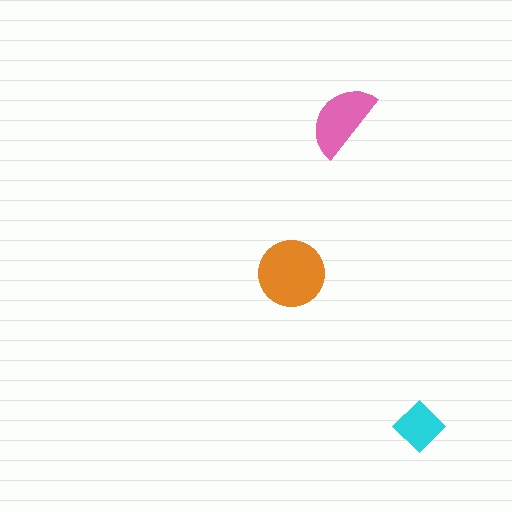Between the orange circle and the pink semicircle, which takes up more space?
The orange circle.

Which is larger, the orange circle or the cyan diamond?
The orange circle.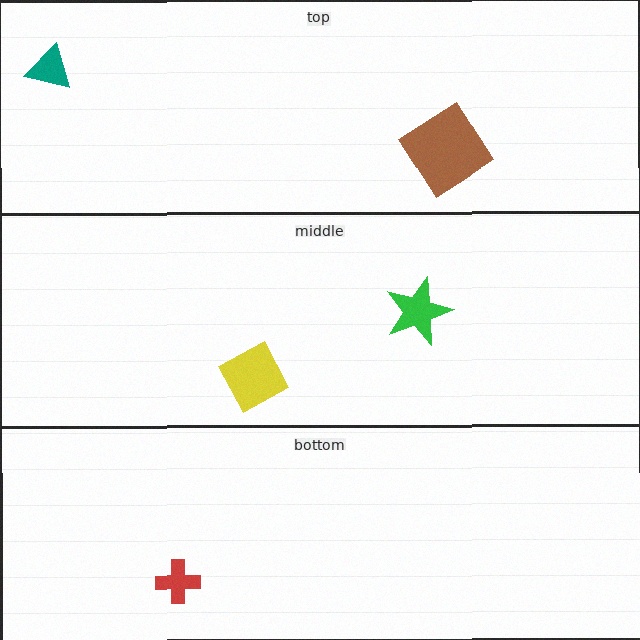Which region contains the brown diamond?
The top region.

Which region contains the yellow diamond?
The middle region.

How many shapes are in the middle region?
2.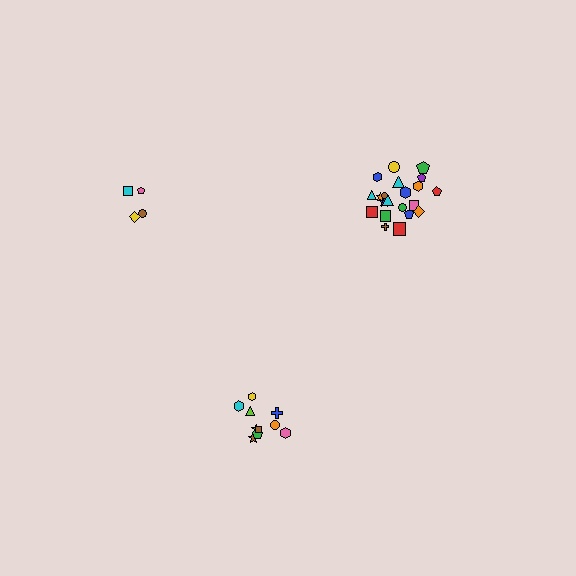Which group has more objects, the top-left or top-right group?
The top-right group.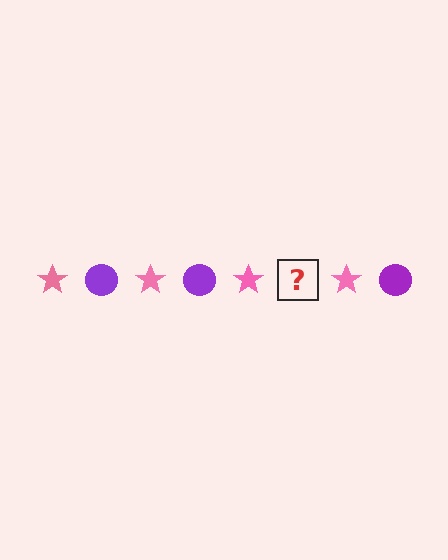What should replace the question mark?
The question mark should be replaced with a purple circle.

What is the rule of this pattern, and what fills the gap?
The rule is that the pattern alternates between pink star and purple circle. The gap should be filled with a purple circle.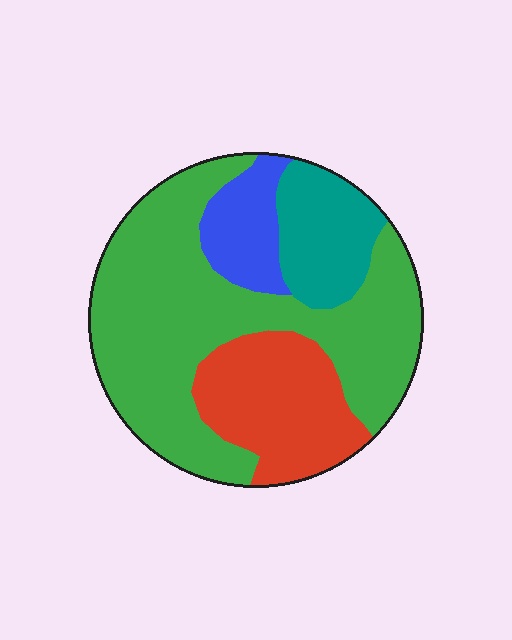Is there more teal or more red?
Red.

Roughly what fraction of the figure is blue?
Blue takes up less than a quarter of the figure.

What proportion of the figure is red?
Red takes up about one fifth (1/5) of the figure.